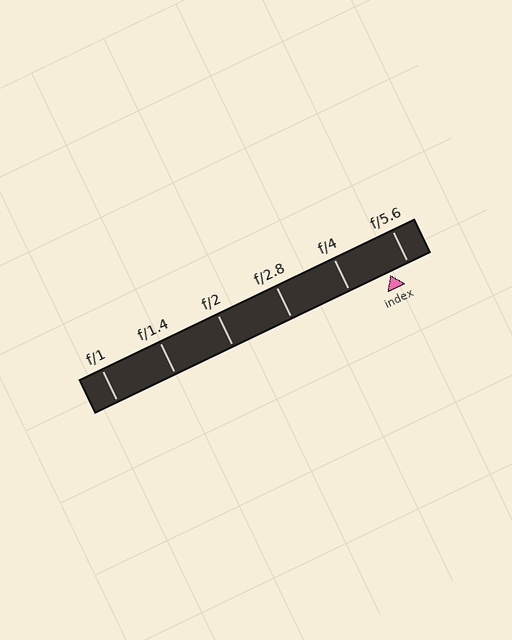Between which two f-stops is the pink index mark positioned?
The index mark is between f/4 and f/5.6.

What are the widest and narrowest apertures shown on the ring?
The widest aperture shown is f/1 and the narrowest is f/5.6.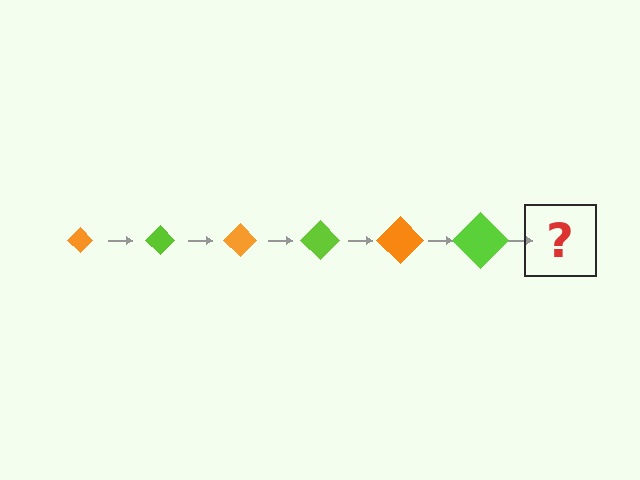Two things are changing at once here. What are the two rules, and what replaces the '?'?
The two rules are that the diamond grows larger each step and the color cycles through orange and lime. The '?' should be an orange diamond, larger than the previous one.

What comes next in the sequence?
The next element should be an orange diamond, larger than the previous one.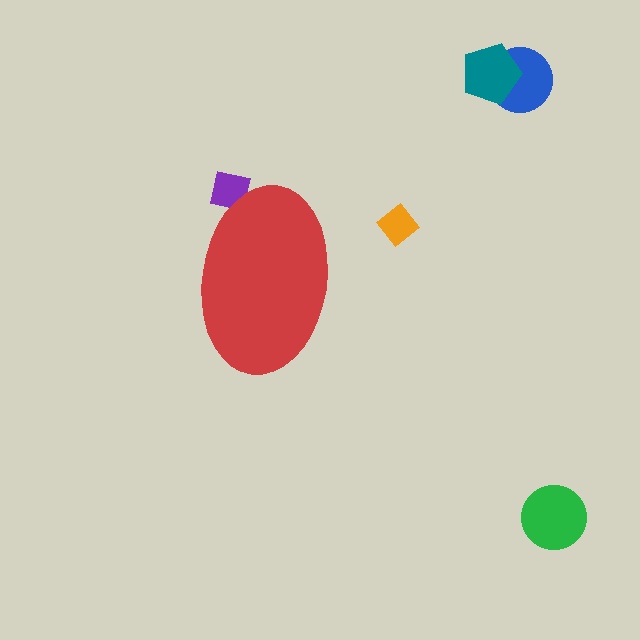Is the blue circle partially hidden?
No, the blue circle is fully visible.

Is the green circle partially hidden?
No, the green circle is fully visible.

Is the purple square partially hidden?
Yes, the purple square is partially hidden behind the red ellipse.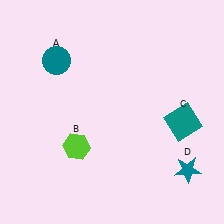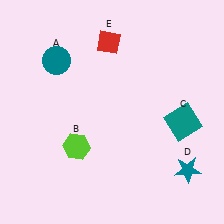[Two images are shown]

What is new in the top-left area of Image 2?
A red diamond (E) was added in the top-left area of Image 2.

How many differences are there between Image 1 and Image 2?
There is 1 difference between the two images.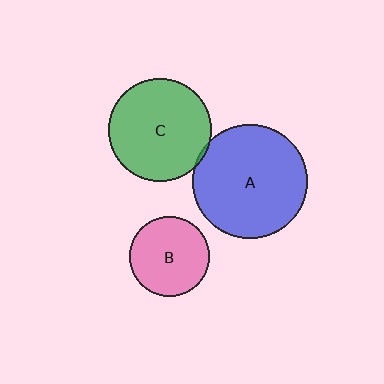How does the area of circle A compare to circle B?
Approximately 2.0 times.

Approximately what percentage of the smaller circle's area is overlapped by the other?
Approximately 5%.